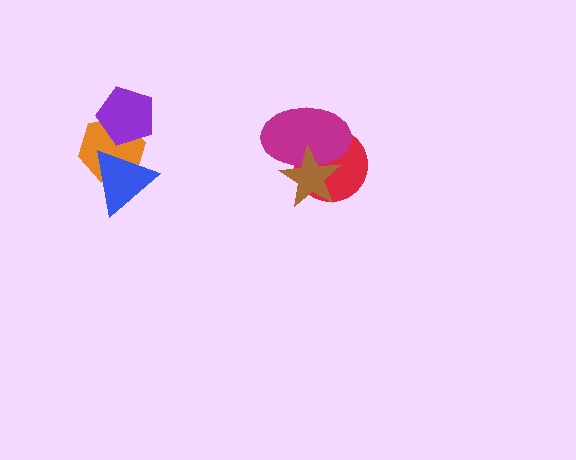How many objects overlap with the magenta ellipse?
2 objects overlap with the magenta ellipse.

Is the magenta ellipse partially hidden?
Yes, it is partially covered by another shape.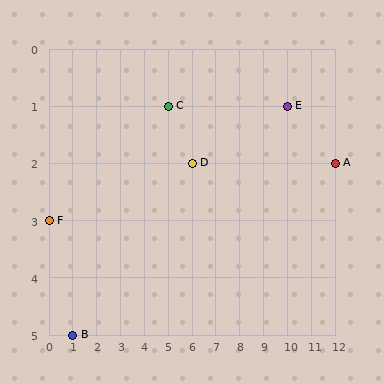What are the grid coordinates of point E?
Point E is at grid coordinates (10, 1).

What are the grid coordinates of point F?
Point F is at grid coordinates (0, 3).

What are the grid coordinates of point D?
Point D is at grid coordinates (6, 2).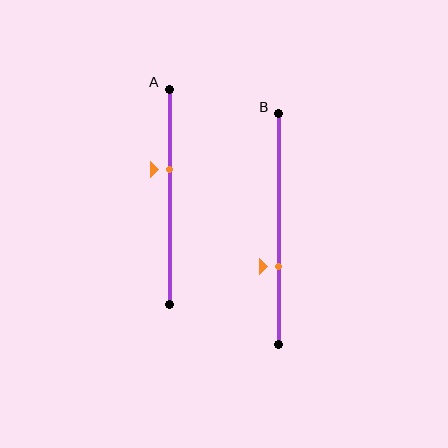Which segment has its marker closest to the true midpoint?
Segment A has its marker closest to the true midpoint.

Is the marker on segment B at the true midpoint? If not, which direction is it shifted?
No, the marker on segment B is shifted downward by about 16% of the segment length.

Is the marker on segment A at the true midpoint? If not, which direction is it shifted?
No, the marker on segment A is shifted upward by about 13% of the segment length.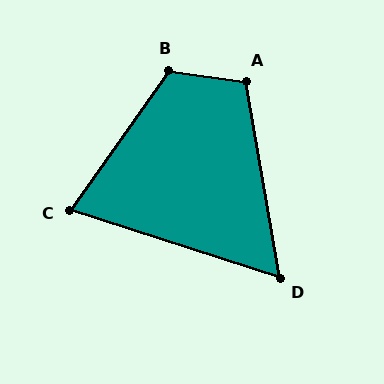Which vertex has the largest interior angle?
B, at approximately 118 degrees.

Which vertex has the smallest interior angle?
D, at approximately 62 degrees.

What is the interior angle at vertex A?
Approximately 108 degrees (obtuse).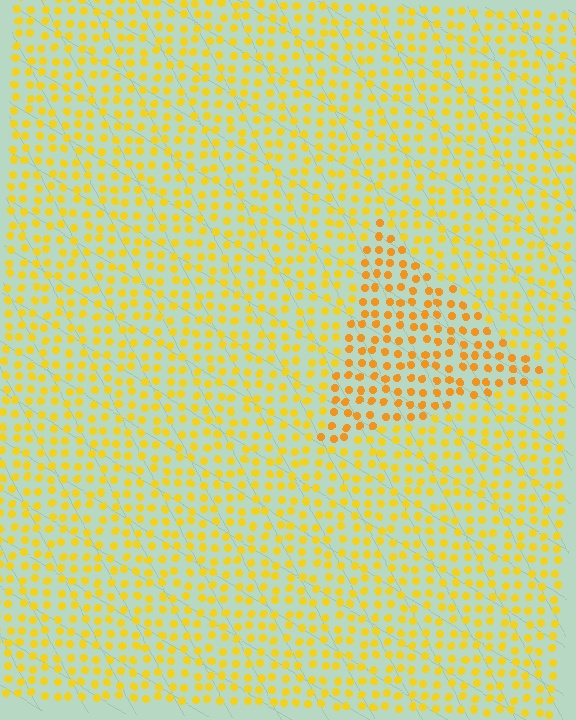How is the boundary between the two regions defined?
The boundary is defined purely by a slight shift in hue (about 18 degrees). Spacing, size, and orientation are identical on both sides.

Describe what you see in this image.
The image is filled with small yellow elements in a uniform arrangement. A triangle-shaped region is visible where the elements are tinted to a slightly different hue, forming a subtle color boundary.